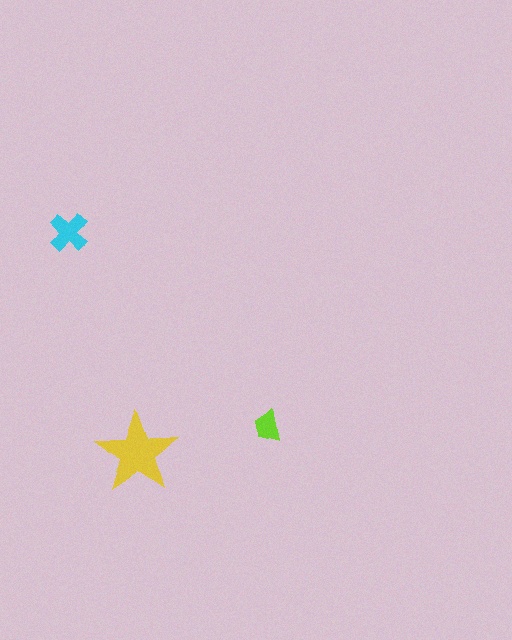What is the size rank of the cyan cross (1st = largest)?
2nd.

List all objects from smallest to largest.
The lime trapezoid, the cyan cross, the yellow star.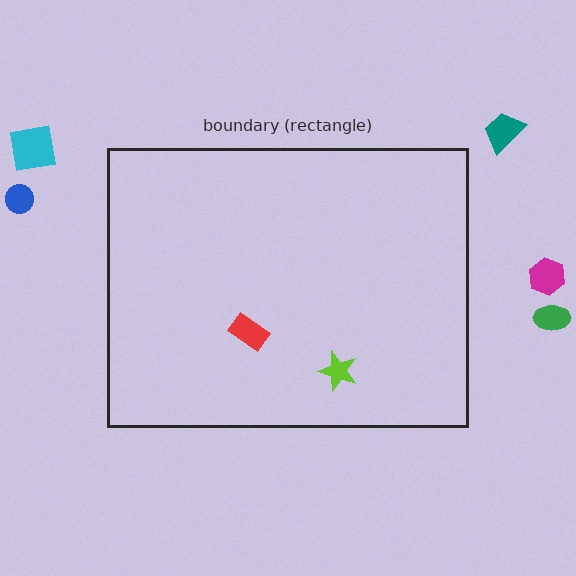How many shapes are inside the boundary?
2 inside, 5 outside.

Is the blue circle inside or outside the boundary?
Outside.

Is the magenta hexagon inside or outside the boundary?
Outside.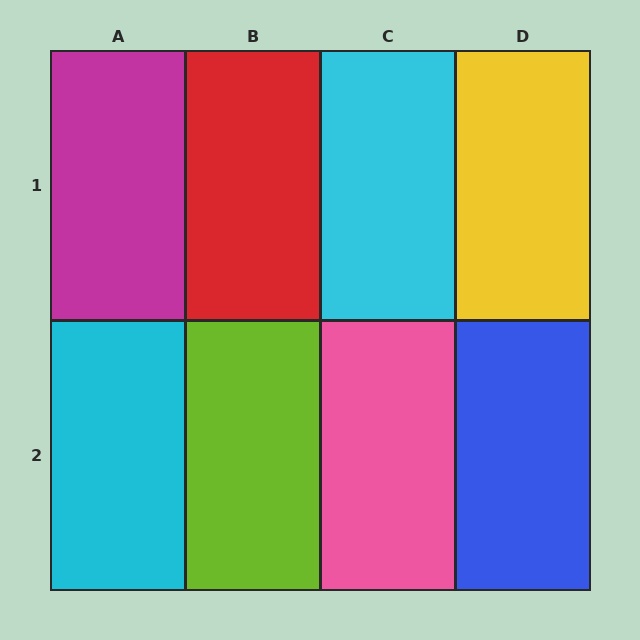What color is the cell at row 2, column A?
Cyan.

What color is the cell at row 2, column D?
Blue.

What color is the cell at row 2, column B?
Lime.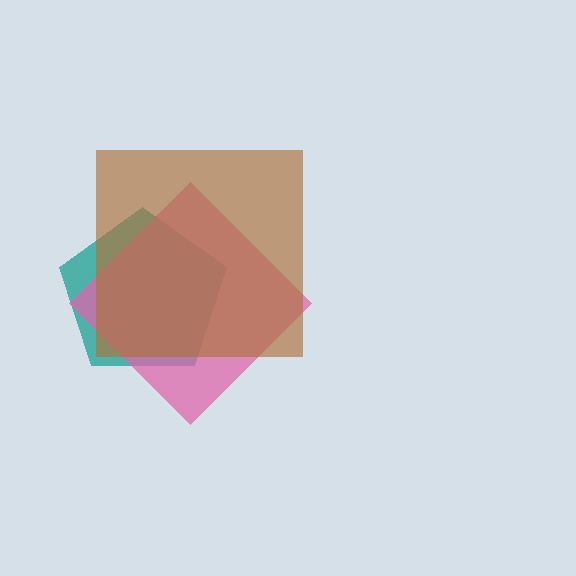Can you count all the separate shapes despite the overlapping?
Yes, there are 3 separate shapes.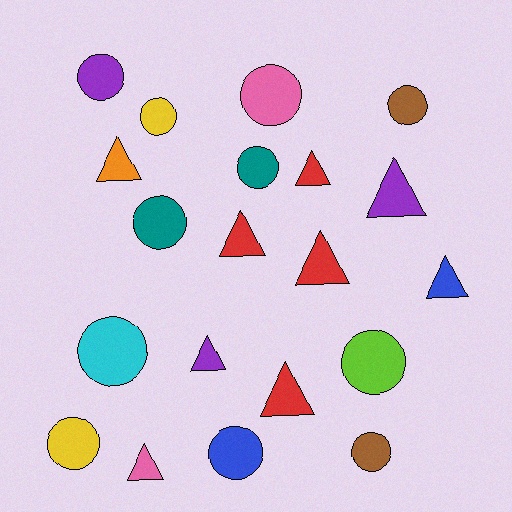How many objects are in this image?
There are 20 objects.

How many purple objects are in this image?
There are 3 purple objects.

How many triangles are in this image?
There are 9 triangles.